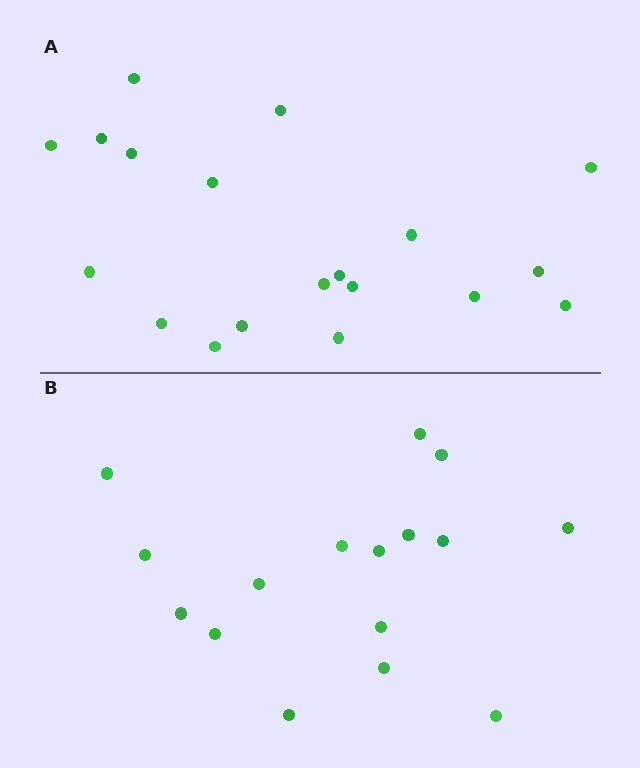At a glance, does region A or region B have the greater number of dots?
Region A (the top region) has more dots.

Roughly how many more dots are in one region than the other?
Region A has just a few more — roughly 2 or 3 more dots than region B.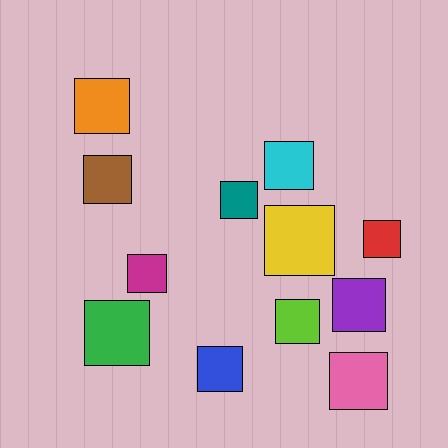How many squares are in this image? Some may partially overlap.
There are 12 squares.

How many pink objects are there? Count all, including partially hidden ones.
There is 1 pink object.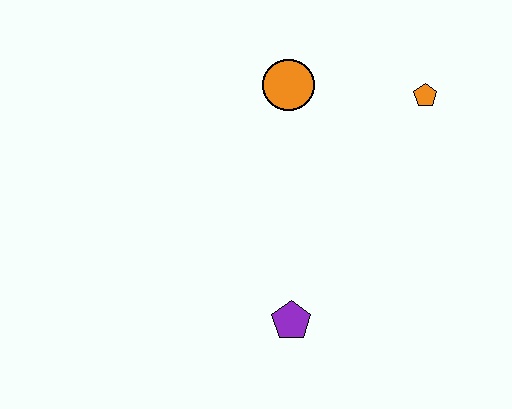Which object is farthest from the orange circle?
The purple pentagon is farthest from the orange circle.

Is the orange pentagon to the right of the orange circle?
Yes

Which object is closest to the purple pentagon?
The orange circle is closest to the purple pentagon.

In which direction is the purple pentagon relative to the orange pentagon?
The purple pentagon is below the orange pentagon.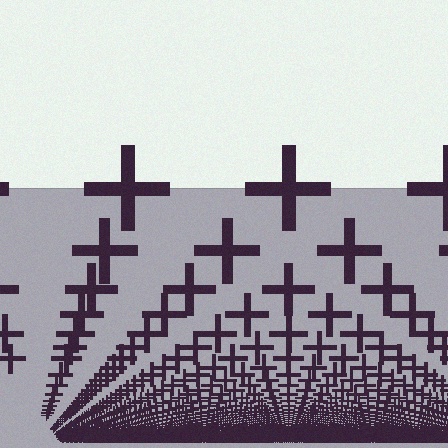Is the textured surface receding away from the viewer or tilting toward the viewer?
The surface appears to tilt toward the viewer. Texture elements get larger and sparser toward the top.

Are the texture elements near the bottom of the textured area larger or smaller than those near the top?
Smaller. The gradient is inverted — elements near the bottom are smaller and denser.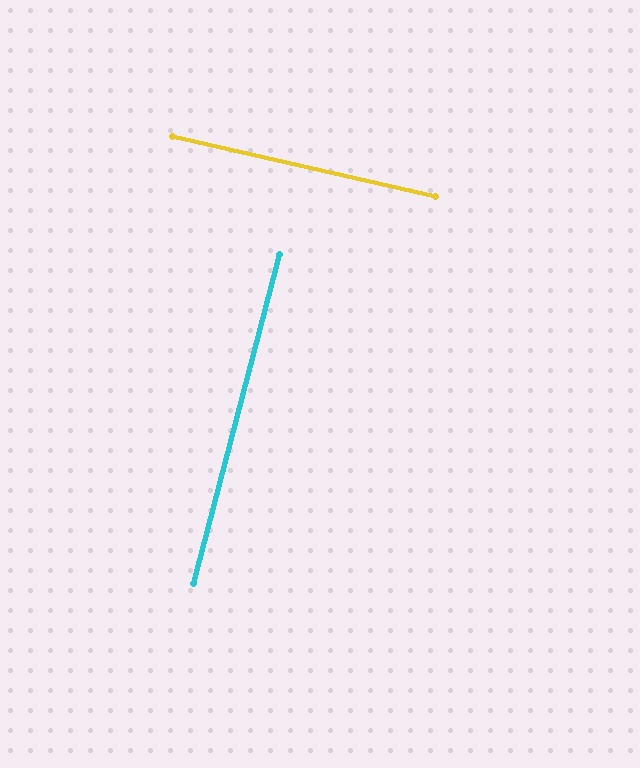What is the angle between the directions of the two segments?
Approximately 88 degrees.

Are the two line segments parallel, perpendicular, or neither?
Perpendicular — they meet at approximately 88°.